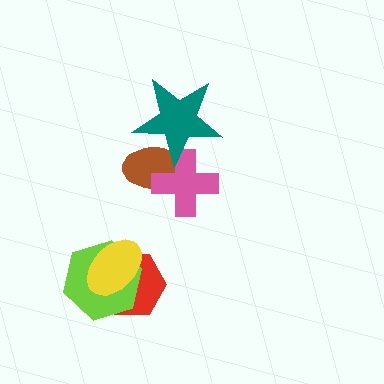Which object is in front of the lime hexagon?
The yellow ellipse is in front of the lime hexagon.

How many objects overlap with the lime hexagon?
2 objects overlap with the lime hexagon.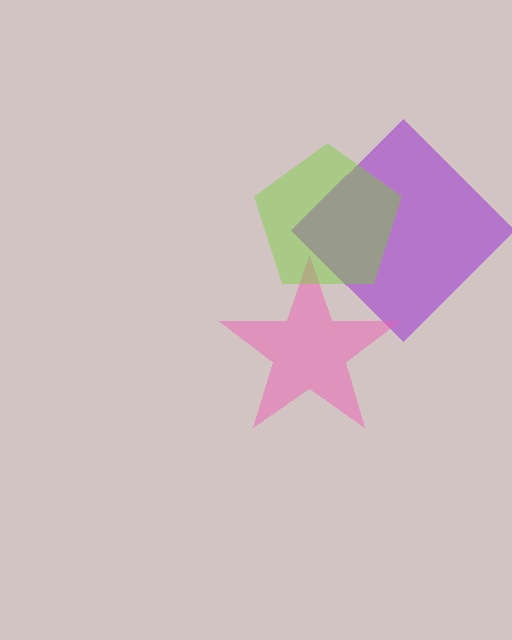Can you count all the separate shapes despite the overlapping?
Yes, there are 3 separate shapes.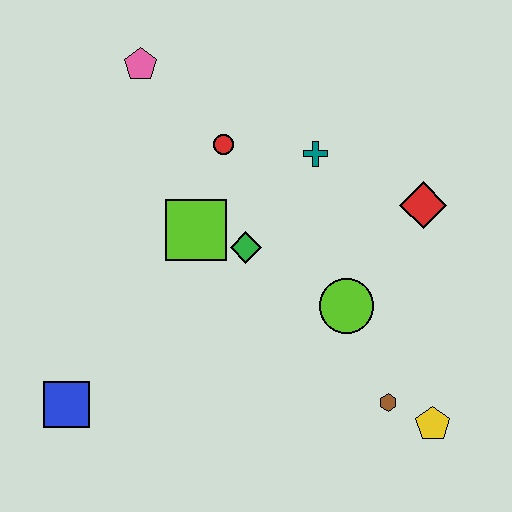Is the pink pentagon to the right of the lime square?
No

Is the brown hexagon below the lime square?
Yes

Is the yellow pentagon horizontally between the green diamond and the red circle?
No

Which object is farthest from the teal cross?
The blue square is farthest from the teal cross.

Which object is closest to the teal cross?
The red circle is closest to the teal cross.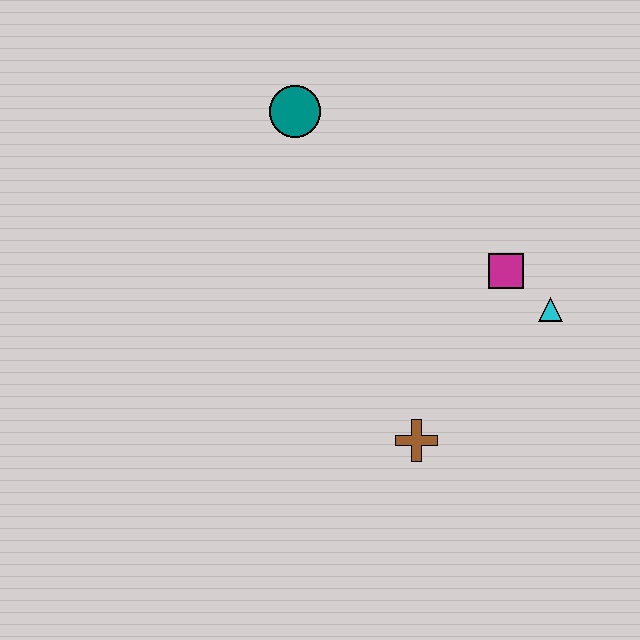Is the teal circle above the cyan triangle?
Yes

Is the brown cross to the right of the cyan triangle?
No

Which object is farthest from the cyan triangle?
The teal circle is farthest from the cyan triangle.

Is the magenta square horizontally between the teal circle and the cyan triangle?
Yes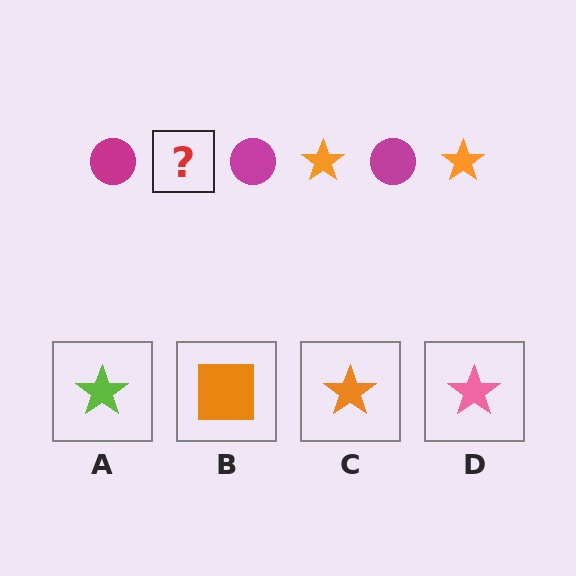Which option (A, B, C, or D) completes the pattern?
C.